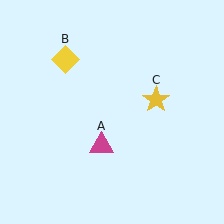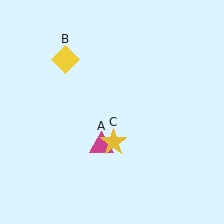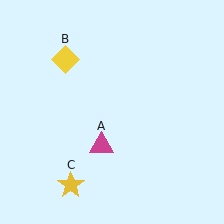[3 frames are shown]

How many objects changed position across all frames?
1 object changed position: yellow star (object C).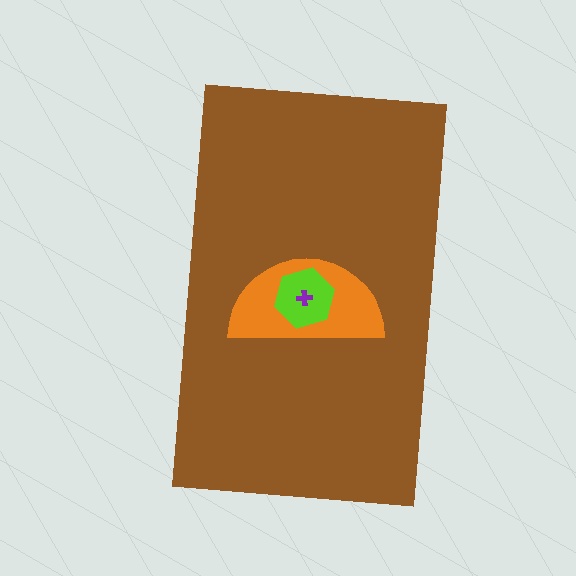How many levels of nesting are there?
4.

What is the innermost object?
The purple cross.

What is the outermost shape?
The brown rectangle.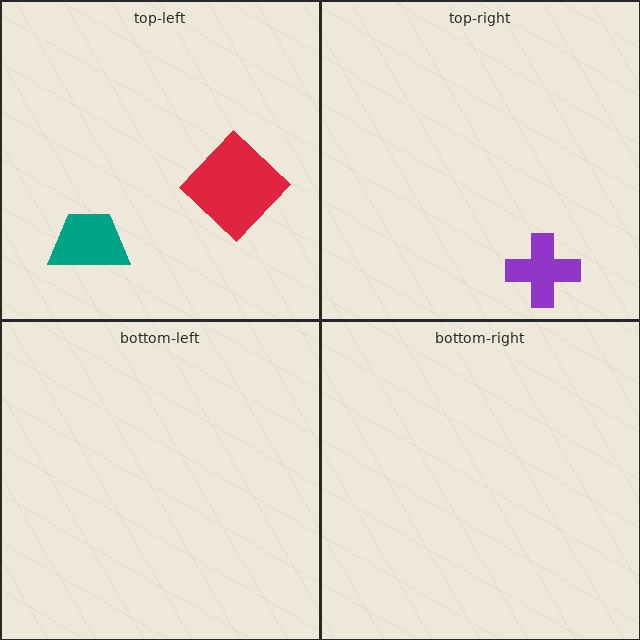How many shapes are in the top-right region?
1.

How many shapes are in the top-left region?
2.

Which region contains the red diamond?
The top-left region.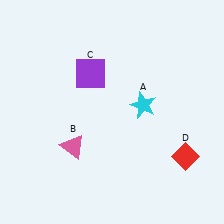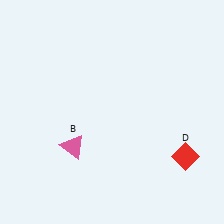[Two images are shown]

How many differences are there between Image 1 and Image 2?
There are 2 differences between the two images.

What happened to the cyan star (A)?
The cyan star (A) was removed in Image 2. It was in the top-right area of Image 1.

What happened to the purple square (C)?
The purple square (C) was removed in Image 2. It was in the top-left area of Image 1.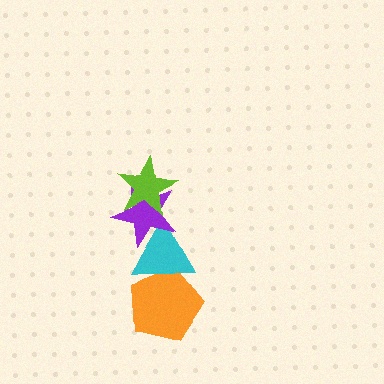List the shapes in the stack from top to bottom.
From top to bottom: the lime star, the purple star, the cyan triangle, the orange pentagon.